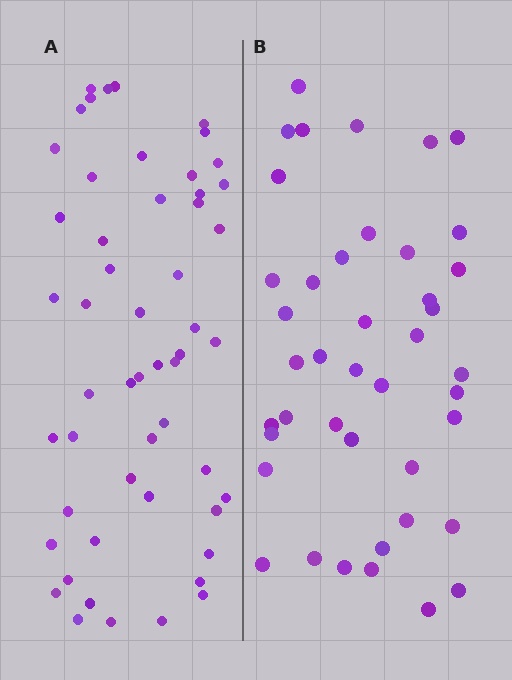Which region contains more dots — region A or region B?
Region A (the left region) has more dots.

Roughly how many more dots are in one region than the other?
Region A has roughly 12 or so more dots than region B.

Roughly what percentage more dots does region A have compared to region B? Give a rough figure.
About 25% more.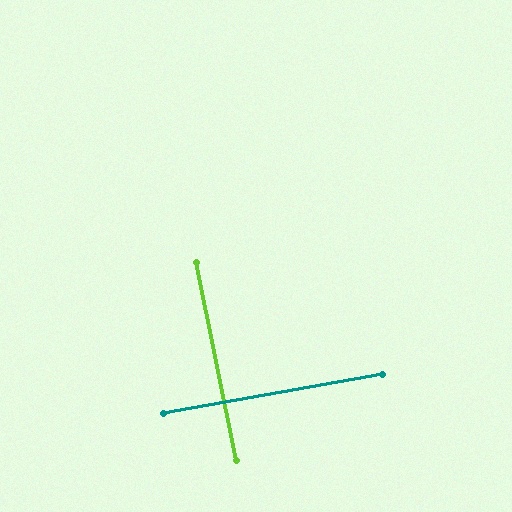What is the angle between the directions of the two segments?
Approximately 89 degrees.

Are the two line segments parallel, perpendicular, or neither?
Perpendicular — they meet at approximately 89°.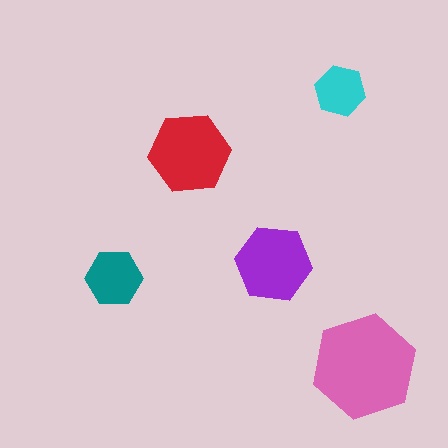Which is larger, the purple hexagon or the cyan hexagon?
The purple one.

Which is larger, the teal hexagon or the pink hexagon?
The pink one.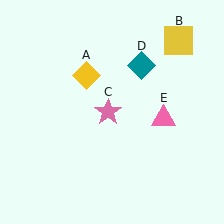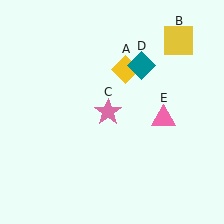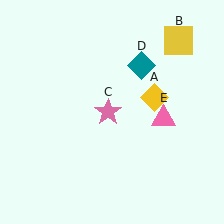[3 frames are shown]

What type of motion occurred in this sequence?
The yellow diamond (object A) rotated clockwise around the center of the scene.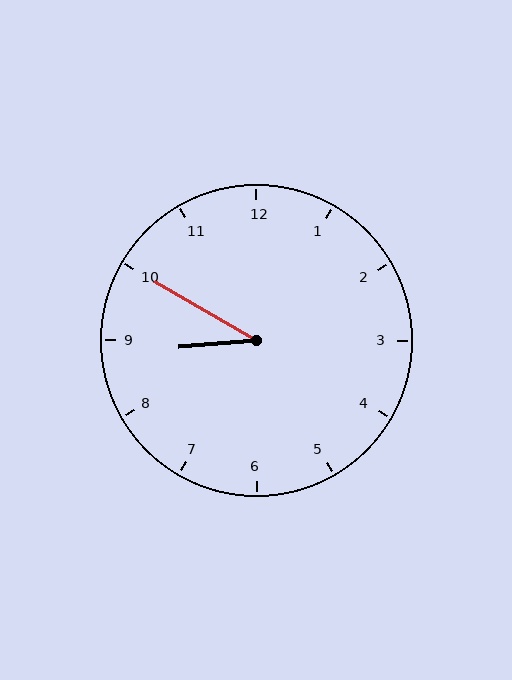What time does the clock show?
8:50.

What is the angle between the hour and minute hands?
Approximately 35 degrees.